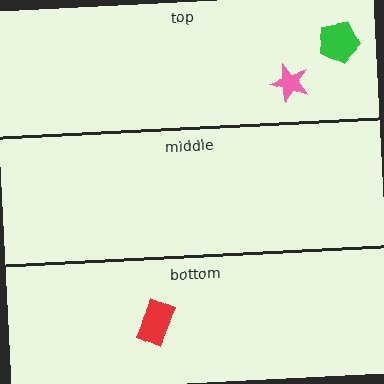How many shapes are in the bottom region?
1.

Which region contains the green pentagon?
The top region.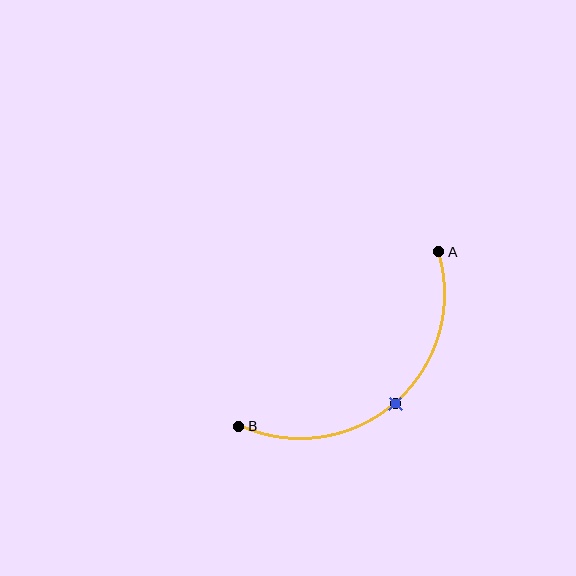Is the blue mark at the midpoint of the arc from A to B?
Yes. The blue mark lies on the arc at equal arc-length from both A and B — it is the arc midpoint.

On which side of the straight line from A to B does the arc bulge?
The arc bulges below and to the right of the straight line connecting A and B.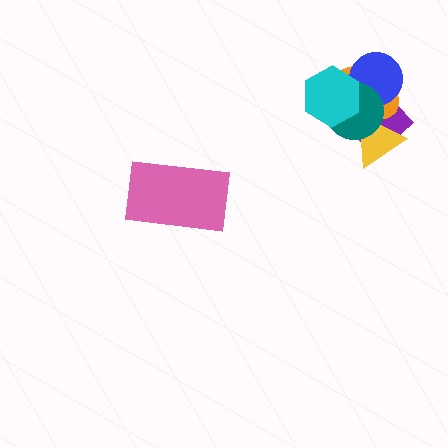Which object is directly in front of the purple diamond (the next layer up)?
The orange ellipse is directly in front of the purple diamond.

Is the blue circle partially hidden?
Yes, it is partially covered by another shape.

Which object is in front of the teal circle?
The cyan hexagon is in front of the teal circle.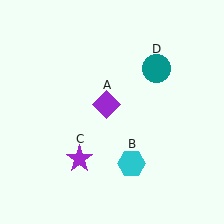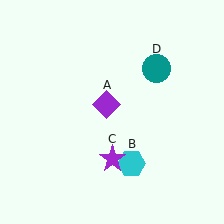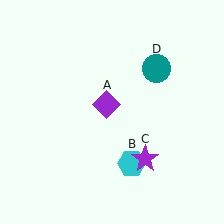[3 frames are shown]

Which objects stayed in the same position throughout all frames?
Purple diamond (object A) and cyan hexagon (object B) and teal circle (object D) remained stationary.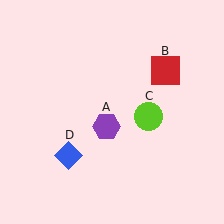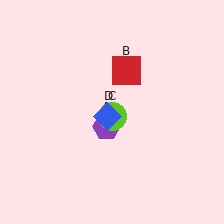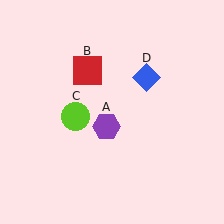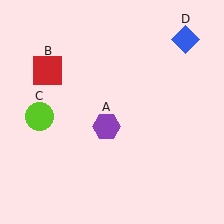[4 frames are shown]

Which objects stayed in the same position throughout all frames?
Purple hexagon (object A) remained stationary.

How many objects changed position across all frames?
3 objects changed position: red square (object B), lime circle (object C), blue diamond (object D).